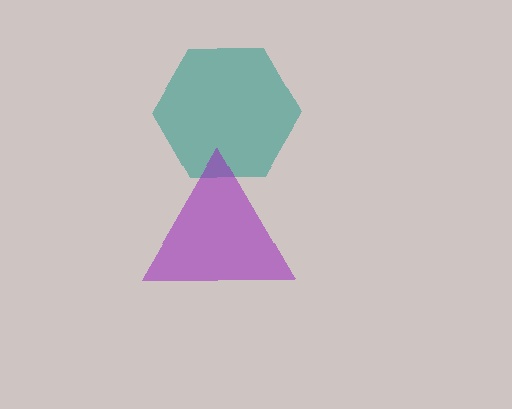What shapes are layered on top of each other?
The layered shapes are: a teal hexagon, a purple triangle.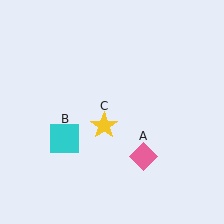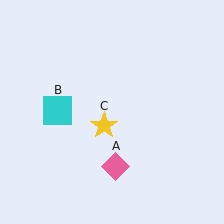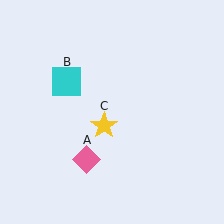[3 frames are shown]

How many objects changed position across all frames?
2 objects changed position: pink diamond (object A), cyan square (object B).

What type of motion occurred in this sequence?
The pink diamond (object A), cyan square (object B) rotated clockwise around the center of the scene.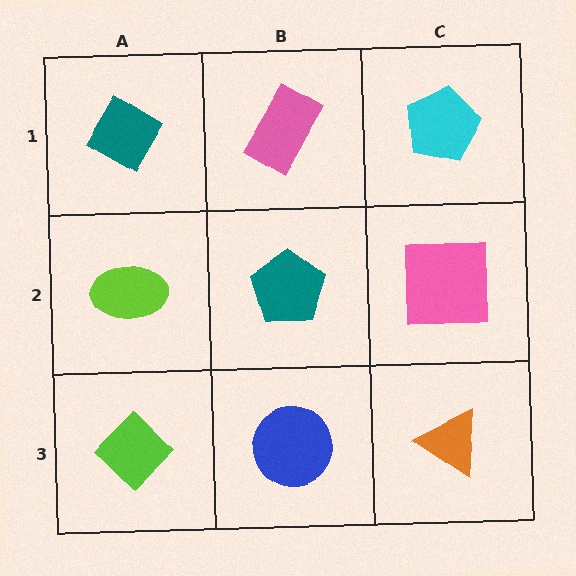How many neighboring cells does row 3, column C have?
2.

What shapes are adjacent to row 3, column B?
A teal pentagon (row 2, column B), a lime diamond (row 3, column A), an orange triangle (row 3, column C).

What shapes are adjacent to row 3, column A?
A lime ellipse (row 2, column A), a blue circle (row 3, column B).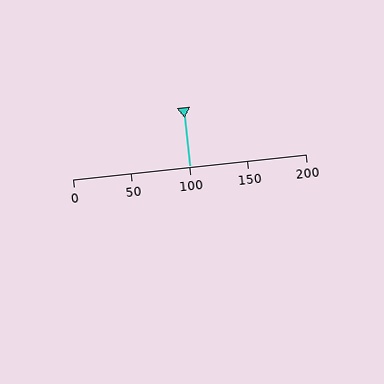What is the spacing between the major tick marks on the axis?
The major ticks are spaced 50 apart.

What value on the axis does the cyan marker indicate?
The marker indicates approximately 100.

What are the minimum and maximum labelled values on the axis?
The axis runs from 0 to 200.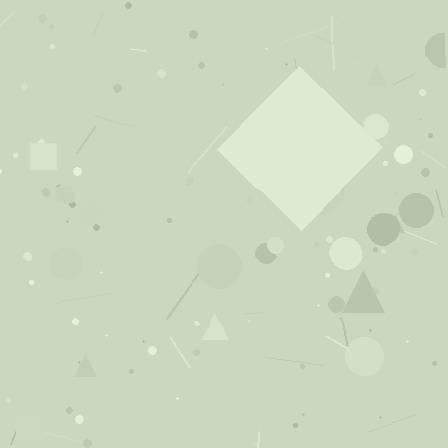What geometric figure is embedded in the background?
A diamond is embedded in the background.